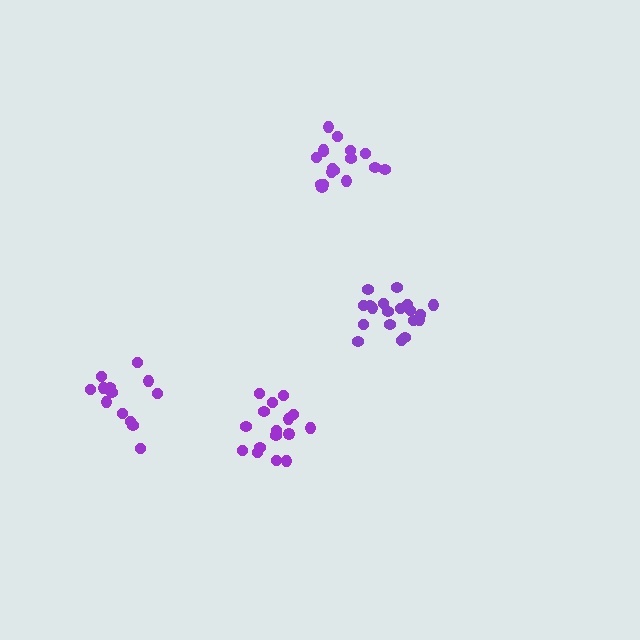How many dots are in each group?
Group 1: 16 dots, Group 2: 19 dots, Group 3: 13 dots, Group 4: 17 dots (65 total).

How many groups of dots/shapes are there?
There are 4 groups.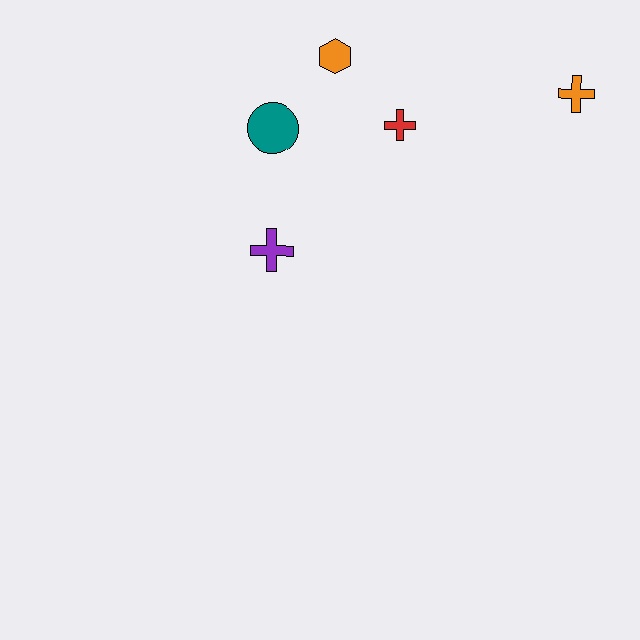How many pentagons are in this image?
There are no pentagons.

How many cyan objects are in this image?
There are no cyan objects.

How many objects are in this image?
There are 5 objects.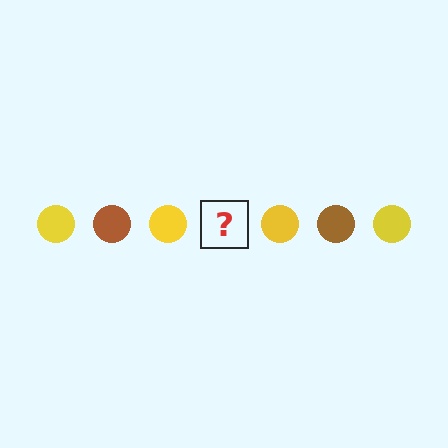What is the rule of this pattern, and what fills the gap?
The rule is that the pattern cycles through yellow, brown circles. The gap should be filled with a brown circle.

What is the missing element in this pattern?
The missing element is a brown circle.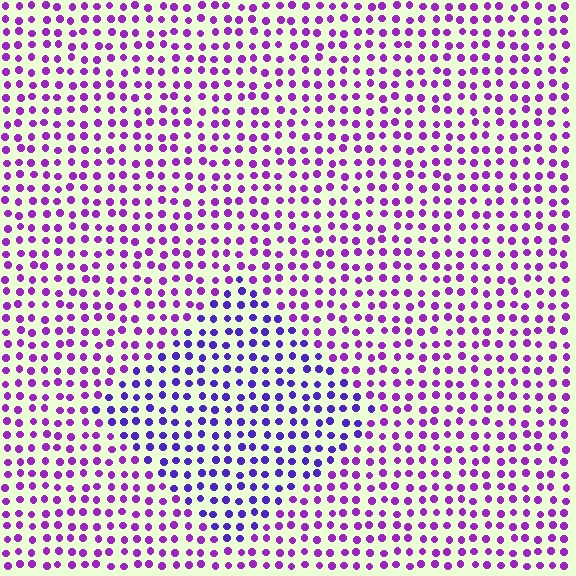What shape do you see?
I see a diamond.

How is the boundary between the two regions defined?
The boundary is defined purely by a slight shift in hue (about 30 degrees). Spacing, size, and orientation are identical on both sides.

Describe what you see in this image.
The image is filled with small purple elements in a uniform arrangement. A diamond-shaped region is visible where the elements are tinted to a slightly different hue, forming a subtle color boundary.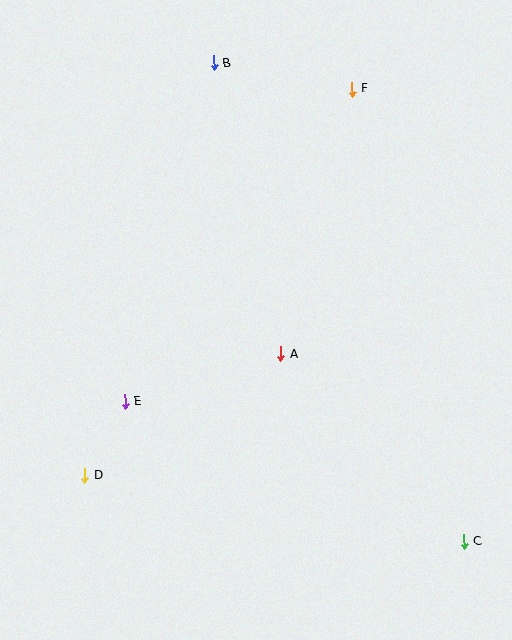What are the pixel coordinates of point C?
Point C is at (464, 542).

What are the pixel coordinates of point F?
Point F is at (352, 89).